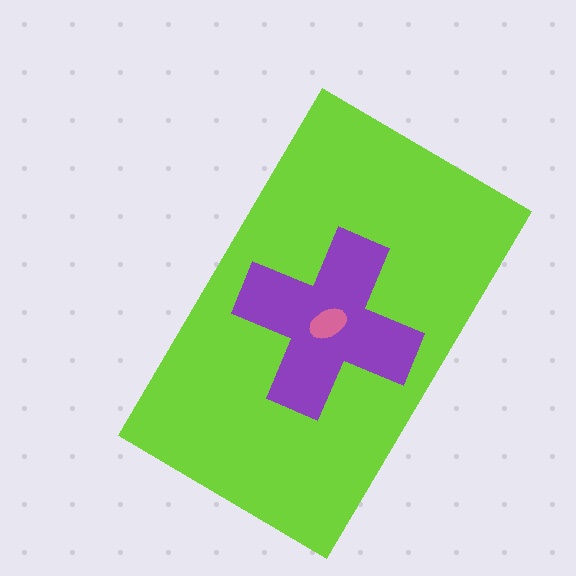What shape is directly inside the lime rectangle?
The purple cross.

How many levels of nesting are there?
3.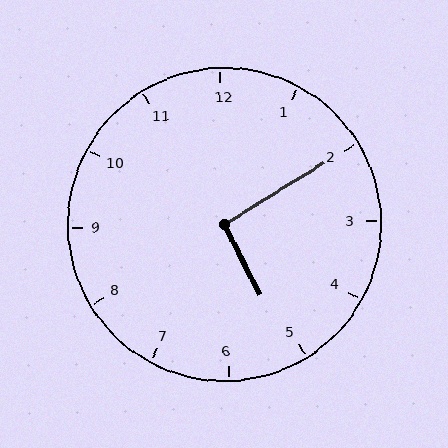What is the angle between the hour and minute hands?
Approximately 95 degrees.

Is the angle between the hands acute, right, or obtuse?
It is right.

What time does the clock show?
5:10.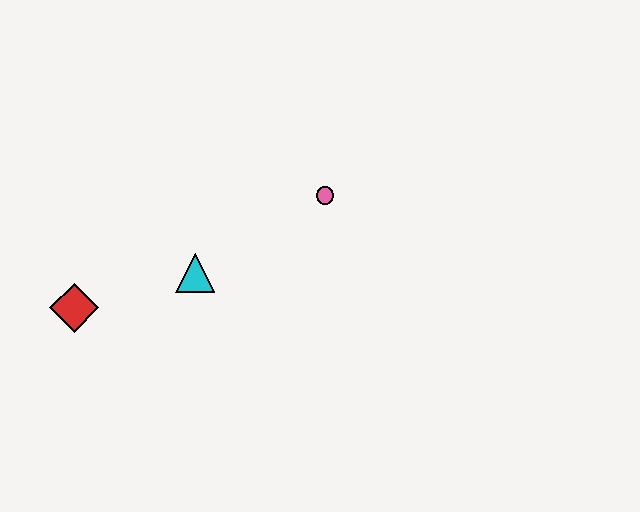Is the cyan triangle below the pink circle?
Yes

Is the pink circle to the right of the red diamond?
Yes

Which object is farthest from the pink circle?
The red diamond is farthest from the pink circle.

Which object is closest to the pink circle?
The cyan triangle is closest to the pink circle.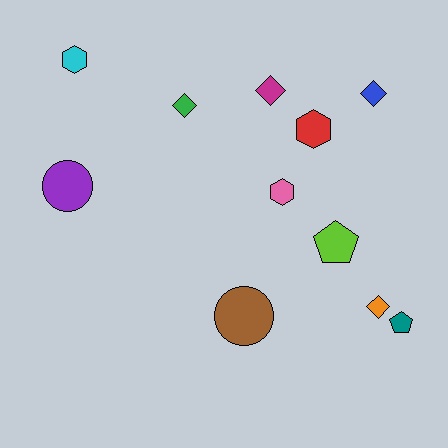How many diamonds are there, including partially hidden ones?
There are 4 diamonds.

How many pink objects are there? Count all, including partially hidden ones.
There is 1 pink object.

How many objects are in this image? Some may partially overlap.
There are 11 objects.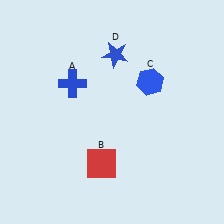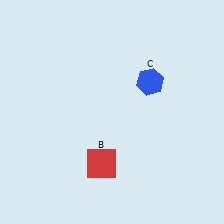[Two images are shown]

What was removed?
The blue star (D), the blue cross (A) were removed in Image 2.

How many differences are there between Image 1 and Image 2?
There are 2 differences between the two images.